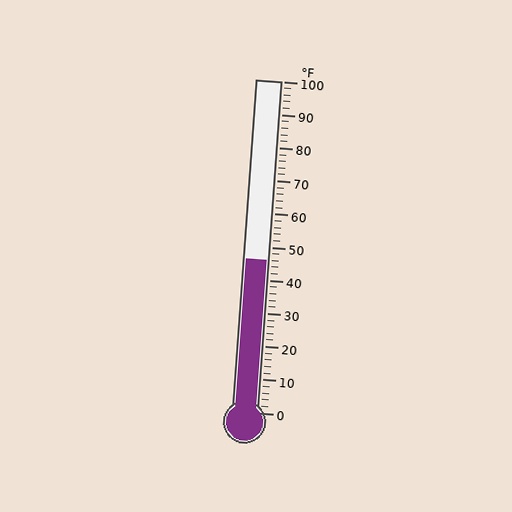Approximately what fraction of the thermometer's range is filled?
The thermometer is filled to approximately 45% of its range.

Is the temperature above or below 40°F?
The temperature is above 40°F.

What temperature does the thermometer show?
The thermometer shows approximately 46°F.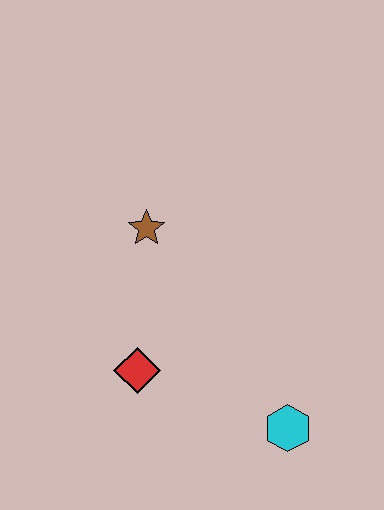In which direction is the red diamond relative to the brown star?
The red diamond is below the brown star.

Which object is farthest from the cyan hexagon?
The brown star is farthest from the cyan hexagon.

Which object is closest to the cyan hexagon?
The red diamond is closest to the cyan hexagon.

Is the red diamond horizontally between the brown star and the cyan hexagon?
No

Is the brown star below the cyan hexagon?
No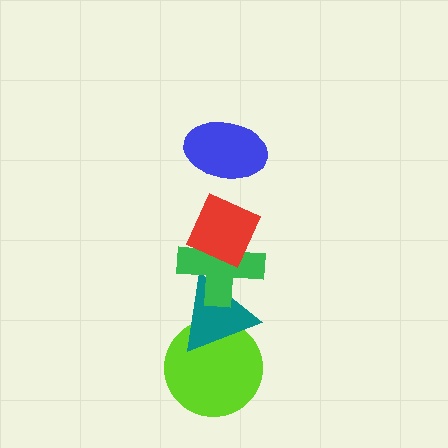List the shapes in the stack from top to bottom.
From top to bottom: the blue ellipse, the red diamond, the green cross, the teal triangle, the lime circle.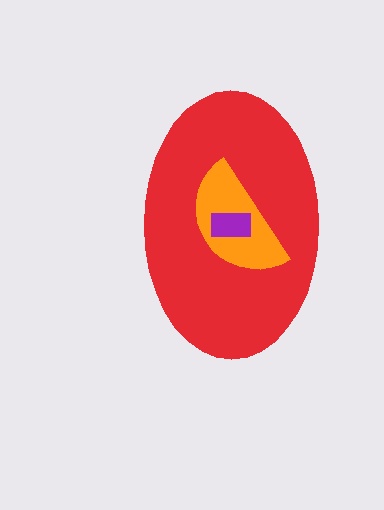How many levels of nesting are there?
3.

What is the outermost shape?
The red ellipse.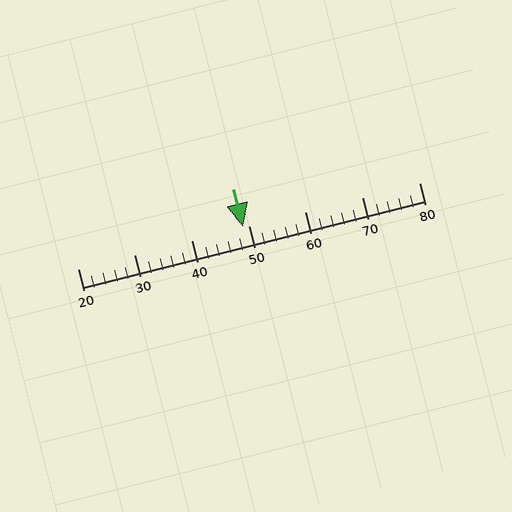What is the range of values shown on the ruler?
The ruler shows values from 20 to 80.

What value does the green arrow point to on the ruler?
The green arrow points to approximately 49.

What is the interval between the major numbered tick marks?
The major tick marks are spaced 10 units apart.